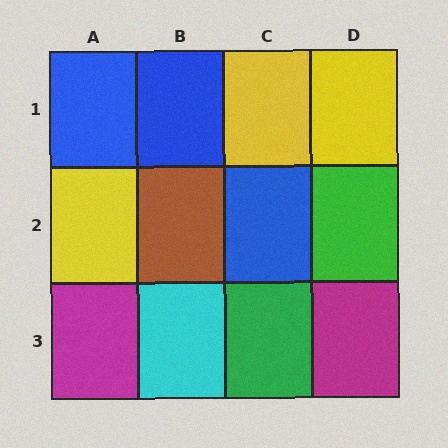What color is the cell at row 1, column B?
Blue.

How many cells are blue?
3 cells are blue.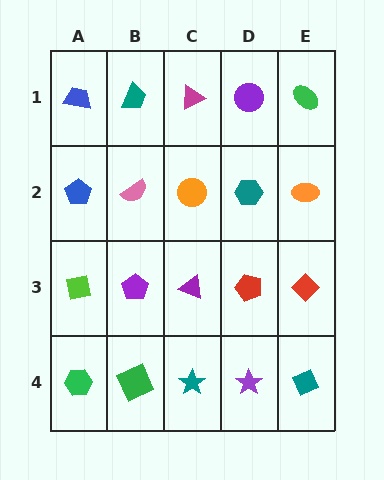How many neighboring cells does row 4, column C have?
3.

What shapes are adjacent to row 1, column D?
A teal hexagon (row 2, column D), a magenta triangle (row 1, column C), a green ellipse (row 1, column E).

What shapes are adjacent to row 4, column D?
A red pentagon (row 3, column D), a teal star (row 4, column C), a teal diamond (row 4, column E).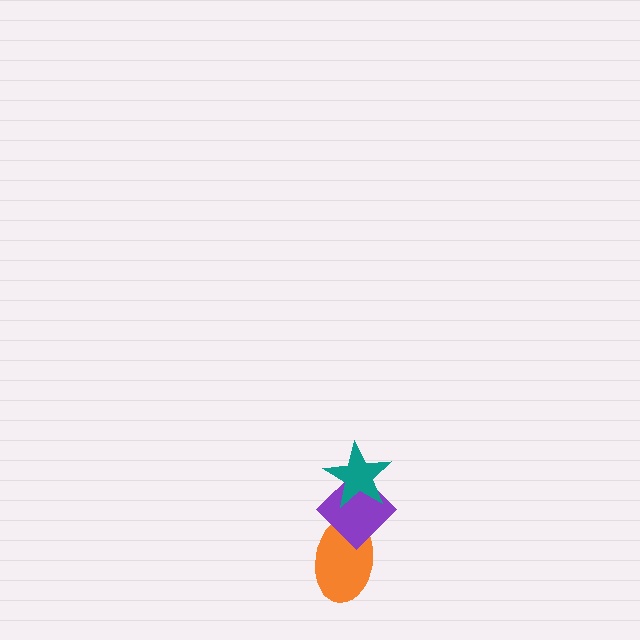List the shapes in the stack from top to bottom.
From top to bottom: the teal star, the purple diamond, the orange ellipse.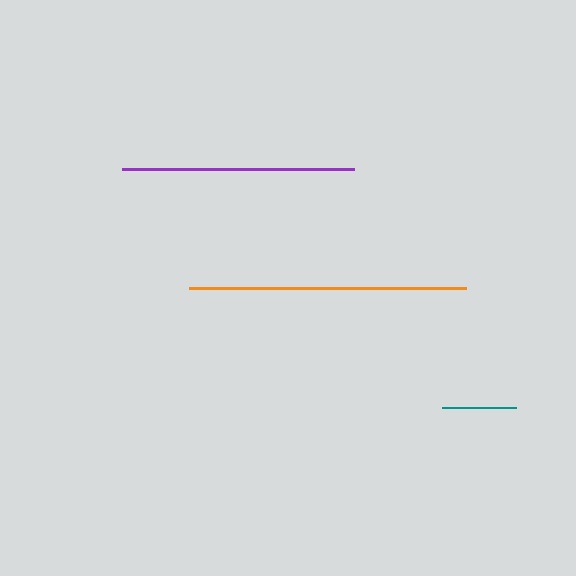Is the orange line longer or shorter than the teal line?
The orange line is longer than the teal line.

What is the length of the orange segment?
The orange segment is approximately 277 pixels long.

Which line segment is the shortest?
The teal line is the shortest at approximately 74 pixels.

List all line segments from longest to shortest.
From longest to shortest: orange, purple, teal.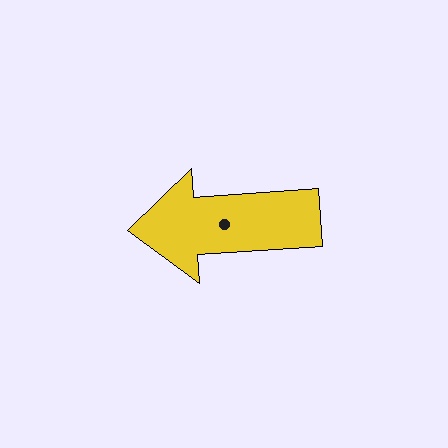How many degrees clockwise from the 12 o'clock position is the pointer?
Approximately 266 degrees.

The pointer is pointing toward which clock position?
Roughly 9 o'clock.